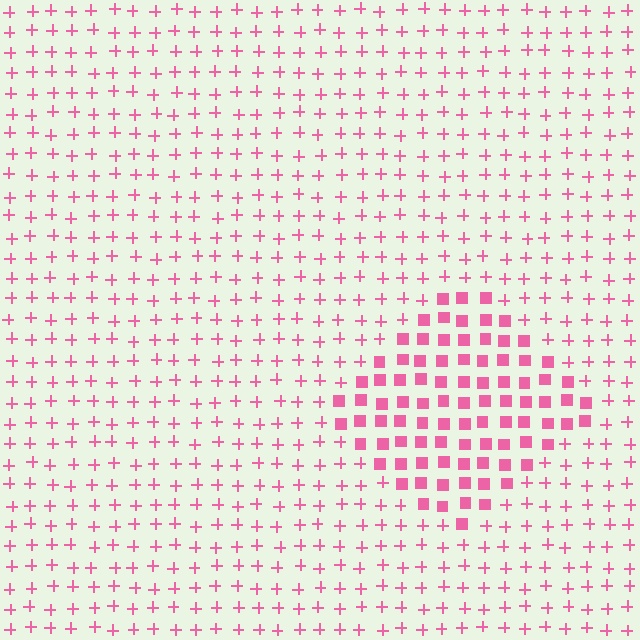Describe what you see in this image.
The image is filled with small pink elements arranged in a uniform grid. A diamond-shaped region contains squares, while the surrounding area contains plus signs. The boundary is defined purely by the change in element shape.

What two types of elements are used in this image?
The image uses squares inside the diamond region and plus signs outside it.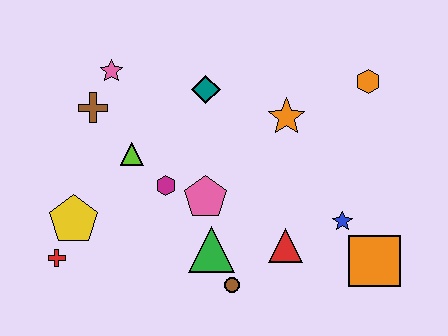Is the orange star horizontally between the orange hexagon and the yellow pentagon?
Yes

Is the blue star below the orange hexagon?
Yes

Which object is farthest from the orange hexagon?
The red cross is farthest from the orange hexagon.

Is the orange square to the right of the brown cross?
Yes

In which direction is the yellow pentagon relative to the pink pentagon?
The yellow pentagon is to the left of the pink pentagon.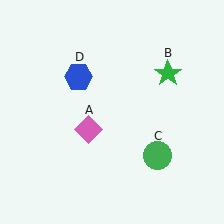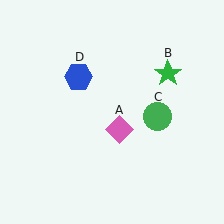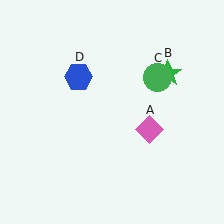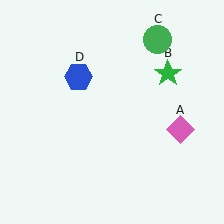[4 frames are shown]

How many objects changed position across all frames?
2 objects changed position: pink diamond (object A), green circle (object C).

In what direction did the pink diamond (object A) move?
The pink diamond (object A) moved right.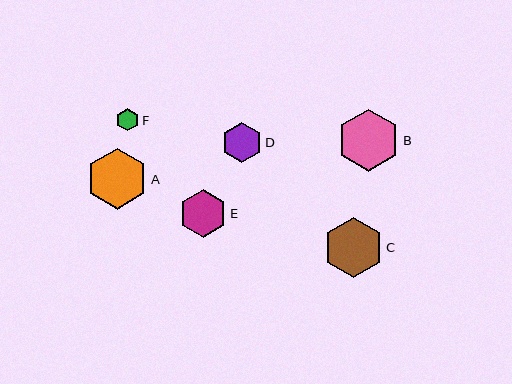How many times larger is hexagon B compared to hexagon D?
Hexagon B is approximately 1.5 times the size of hexagon D.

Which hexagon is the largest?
Hexagon B is the largest with a size of approximately 62 pixels.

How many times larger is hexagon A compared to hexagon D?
Hexagon A is approximately 1.5 times the size of hexagon D.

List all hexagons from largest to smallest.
From largest to smallest: B, A, C, E, D, F.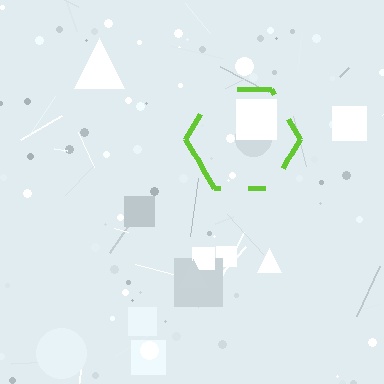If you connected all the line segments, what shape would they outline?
They would outline a hexagon.